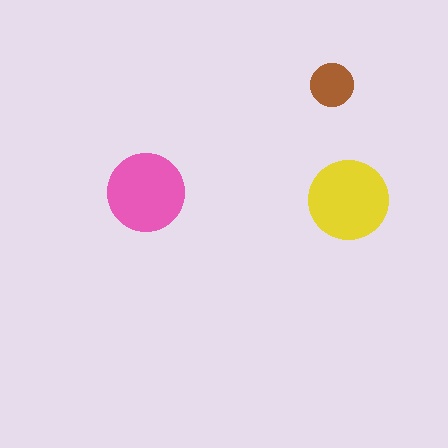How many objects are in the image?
There are 3 objects in the image.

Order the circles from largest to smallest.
the yellow one, the pink one, the brown one.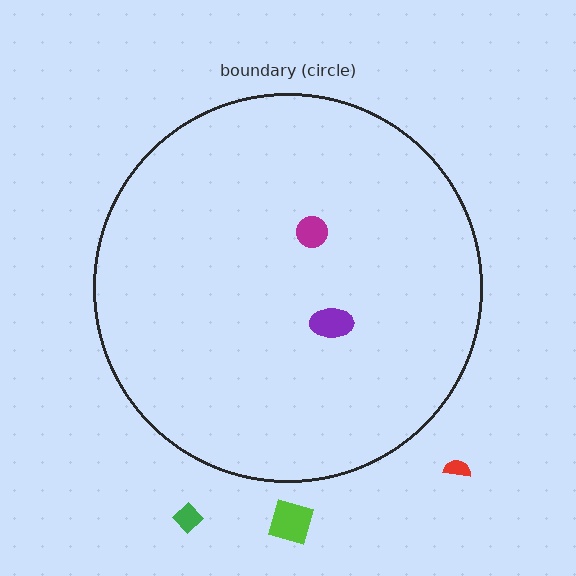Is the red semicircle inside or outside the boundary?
Outside.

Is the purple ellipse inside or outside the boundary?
Inside.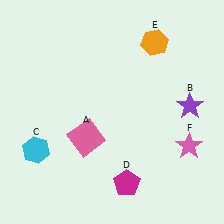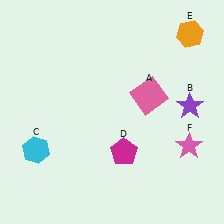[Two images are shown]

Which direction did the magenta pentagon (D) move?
The magenta pentagon (D) moved up.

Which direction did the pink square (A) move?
The pink square (A) moved right.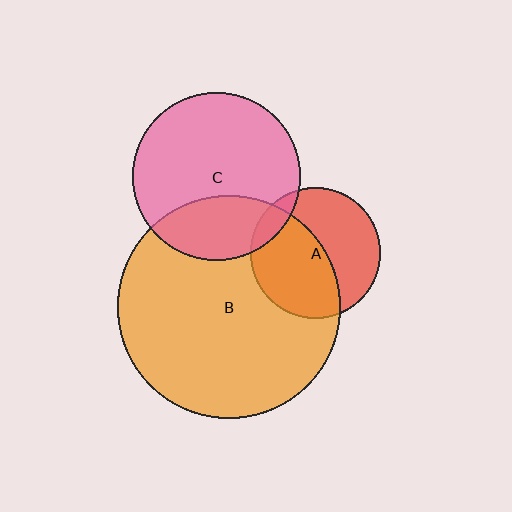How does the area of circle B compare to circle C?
Approximately 1.8 times.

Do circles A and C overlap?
Yes.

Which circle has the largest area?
Circle B (orange).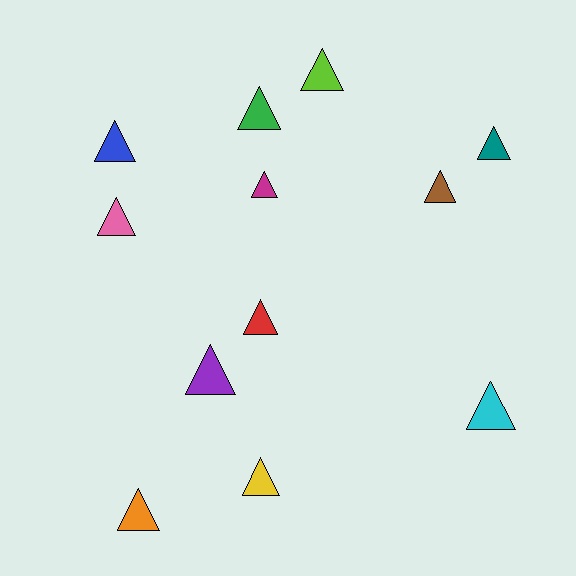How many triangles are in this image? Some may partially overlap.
There are 12 triangles.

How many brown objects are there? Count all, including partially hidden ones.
There is 1 brown object.